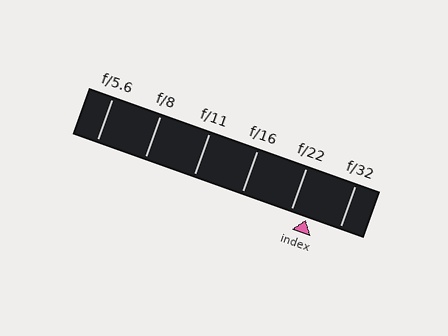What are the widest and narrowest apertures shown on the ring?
The widest aperture shown is f/5.6 and the narrowest is f/32.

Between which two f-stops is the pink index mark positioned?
The index mark is between f/22 and f/32.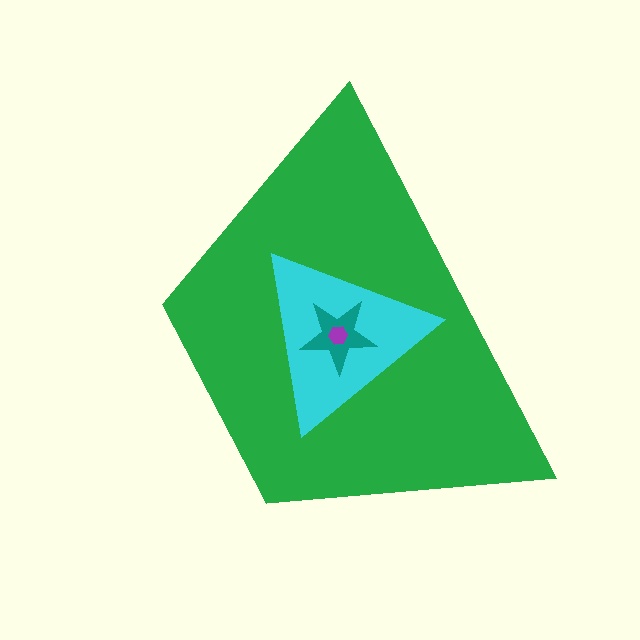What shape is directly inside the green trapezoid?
The cyan triangle.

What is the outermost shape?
The green trapezoid.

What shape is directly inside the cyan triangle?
The teal star.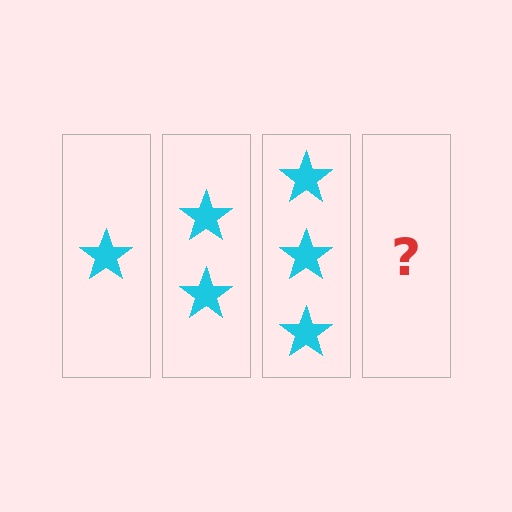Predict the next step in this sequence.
The next step is 4 stars.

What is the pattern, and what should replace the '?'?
The pattern is that each step adds one more star. The '?' should be 4 stars.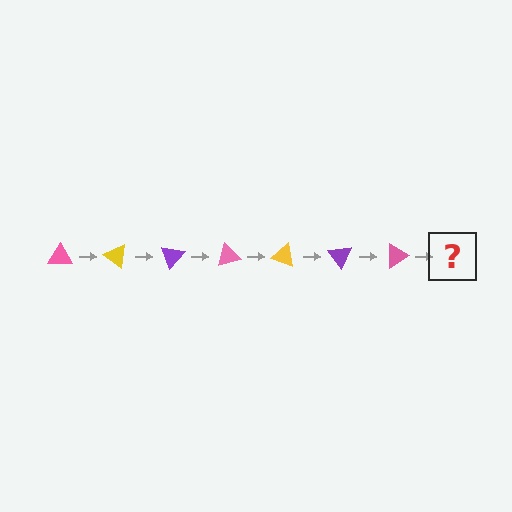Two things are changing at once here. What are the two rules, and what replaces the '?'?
The two rules are that it rotates 35 degrees each step and the color cycles through pink, yellow, and purple. The '?' should be a yellow triangle, rotated 245 degrees from the start.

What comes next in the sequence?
The next element should be a yellow triangle, rotated 245 degrees from the start.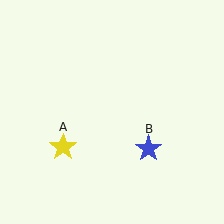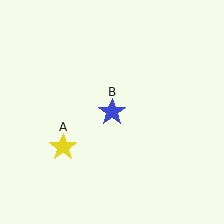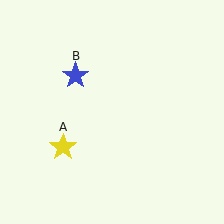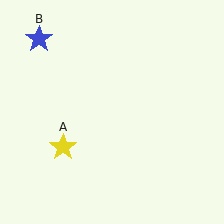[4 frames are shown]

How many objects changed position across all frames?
1 object changed position: blue star (object B).